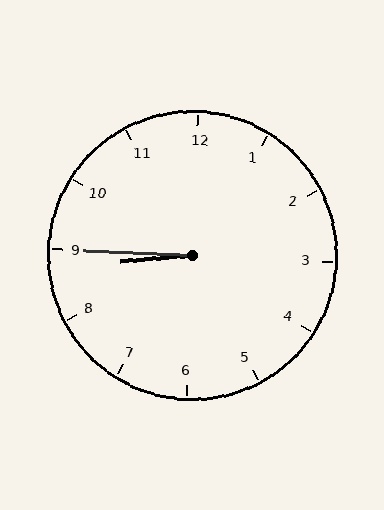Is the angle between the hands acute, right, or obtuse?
It is acute.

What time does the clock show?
8:45.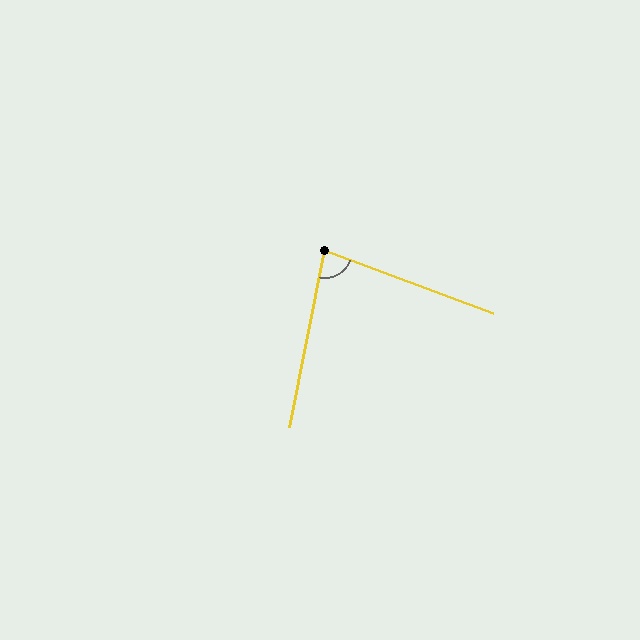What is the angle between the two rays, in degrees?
Approximately 81 degrees.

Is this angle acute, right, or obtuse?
It is acute.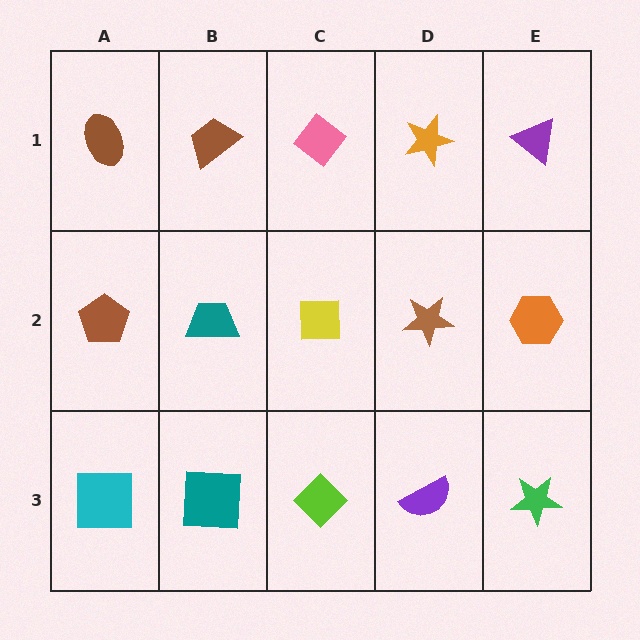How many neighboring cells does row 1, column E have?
2.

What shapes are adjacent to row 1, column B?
A teal trapezoid (row 2, column B), a brown ellipse (row 1, column A), a pink diamond (row 1, column C).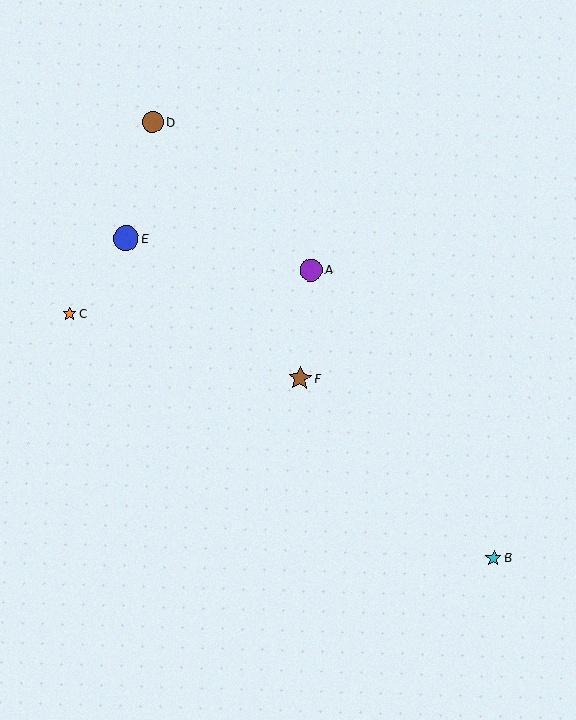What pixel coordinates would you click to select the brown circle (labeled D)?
Click at (152, 122) to select the brown circle D.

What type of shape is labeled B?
Shape B is a cyan star.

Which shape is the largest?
The blue circle (labeled E) is the largest.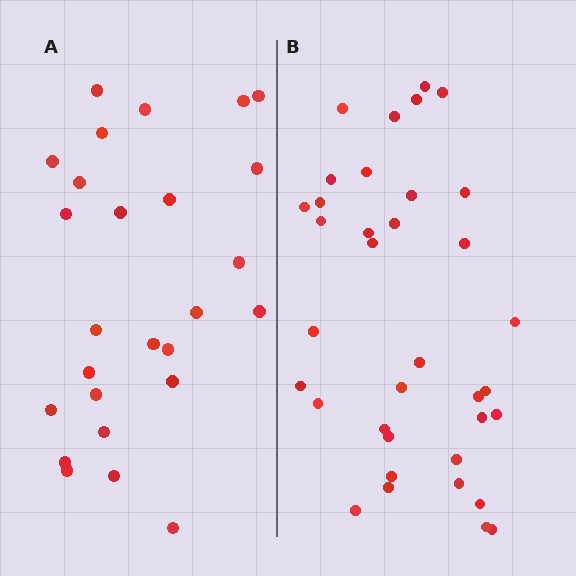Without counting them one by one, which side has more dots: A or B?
Region B (the right region) has more dots.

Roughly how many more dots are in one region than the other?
Region B has roughly 10 or so more dots than region A.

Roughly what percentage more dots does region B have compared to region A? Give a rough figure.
About 40% more.